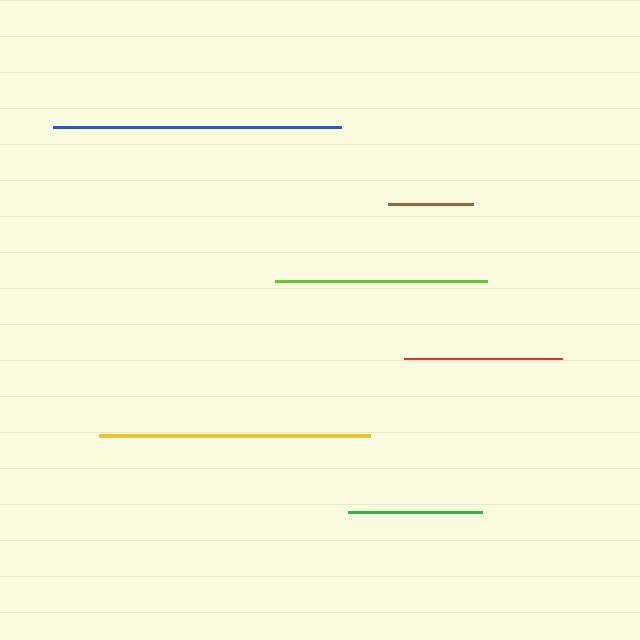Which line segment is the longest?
The blue line is the longest at approximately 288 pixels.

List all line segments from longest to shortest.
From longest to shortest: blue, yellow, lime, red, green, brown.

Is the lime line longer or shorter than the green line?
The lime line is longer than the green line.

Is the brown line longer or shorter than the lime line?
The lime line is longer than the brown line.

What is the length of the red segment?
The red segment is approximately 158 pixels long.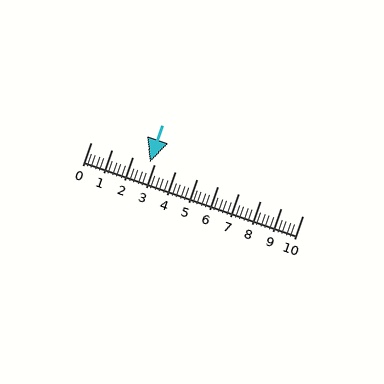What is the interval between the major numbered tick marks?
The major tick marks are spaced 1 units apart.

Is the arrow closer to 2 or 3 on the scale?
The arrow is closer to 3.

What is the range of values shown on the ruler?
The ruler shows values from 0 to 10.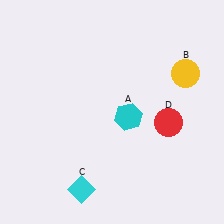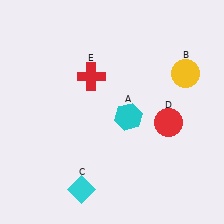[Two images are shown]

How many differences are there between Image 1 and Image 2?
There is 1 difference between the two images.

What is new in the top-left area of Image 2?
A red cross (E) was added in the top-left area of Image 2.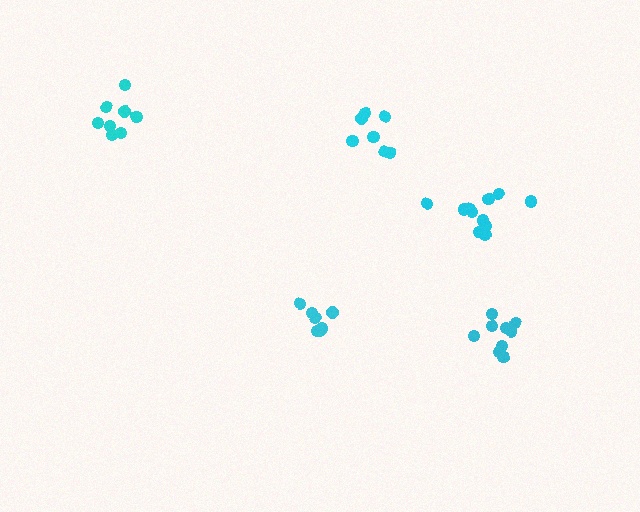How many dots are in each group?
Group 1: 7 dots, Group 2: 11 dots, Group 3: 8 dots, Group 4: 9 dots, Group 5: 7 dots (42 total).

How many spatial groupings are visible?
There are 5 spatial groupings.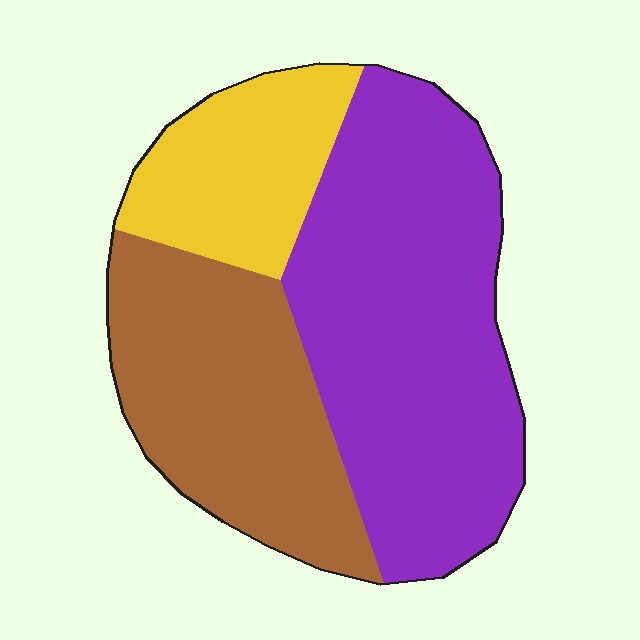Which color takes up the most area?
Purple, at roughly 50%.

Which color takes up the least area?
Yellow, at roughly 20%.